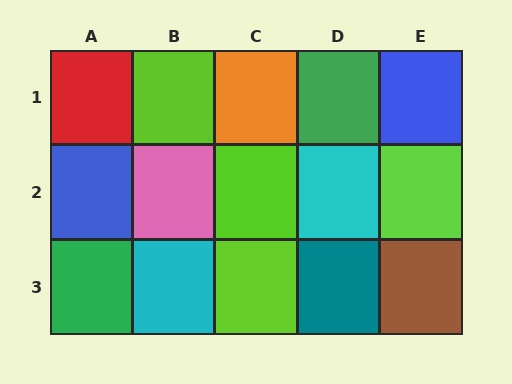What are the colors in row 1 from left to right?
Red, lime, orange, green, blue.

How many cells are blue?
2 cells are blue.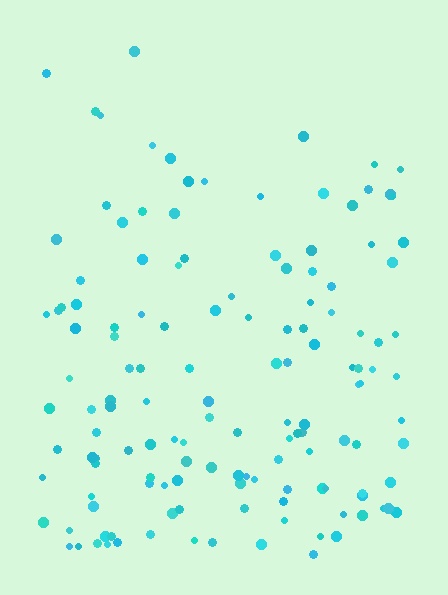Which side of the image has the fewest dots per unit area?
The top.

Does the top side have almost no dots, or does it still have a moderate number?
Still a moderate number, just noticeably fewer than the bottom.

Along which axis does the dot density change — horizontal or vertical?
Vertical.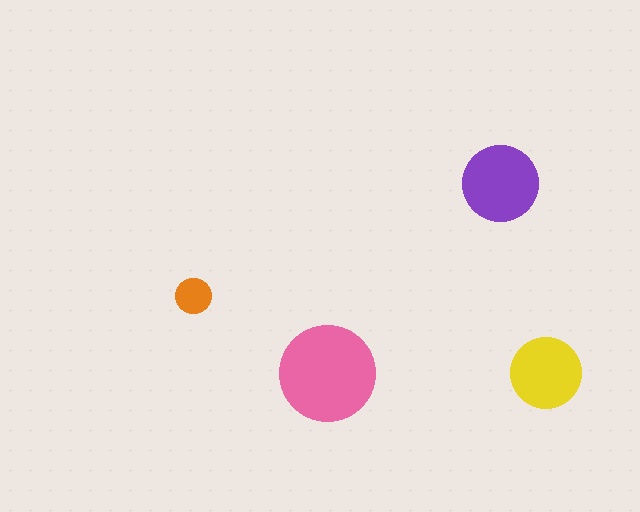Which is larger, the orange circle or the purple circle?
The purple one.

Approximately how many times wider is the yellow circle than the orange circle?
About 2 times wider.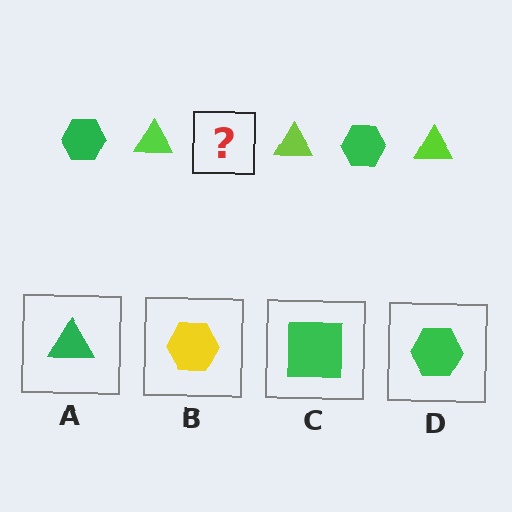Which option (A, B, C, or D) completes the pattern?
D.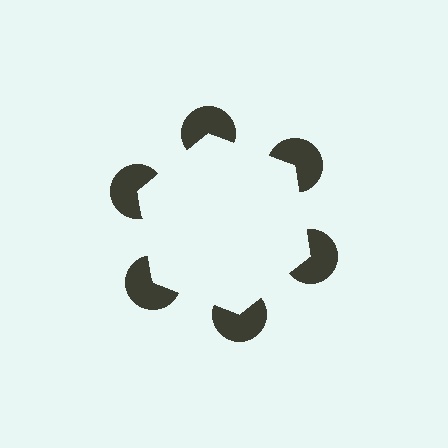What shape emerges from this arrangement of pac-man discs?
An illusory hexagon — its edges are inferred from the aligned wedge cuts in the pac-man discs, not physically drawn.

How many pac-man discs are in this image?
There are 6 — one at each vertex of the illusory hexagon.